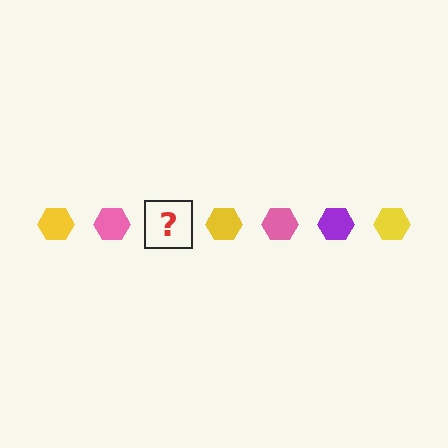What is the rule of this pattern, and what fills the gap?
The rule is that the pattern cycles through yellow, pink, purple hexagons. The gap should be filled with a purple hexagon.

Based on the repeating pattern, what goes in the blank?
The blank should be a purple hexagon.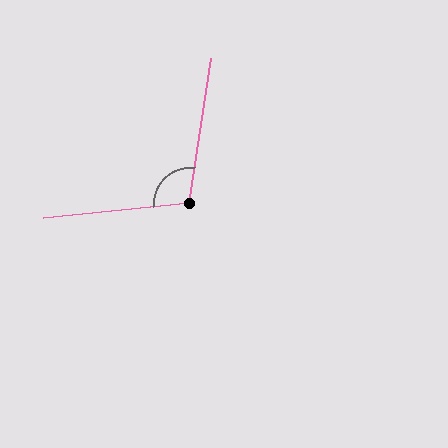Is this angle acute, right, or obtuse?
It is obtuse.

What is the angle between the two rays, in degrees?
Approximately 104 degrees.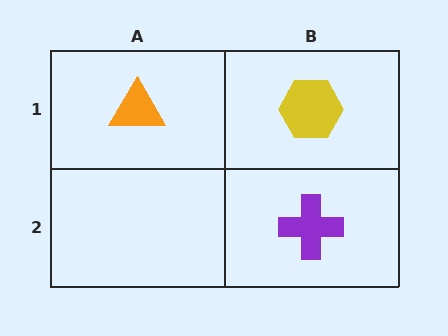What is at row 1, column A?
An orange triangle.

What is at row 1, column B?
A yellow hexagon.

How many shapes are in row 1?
2 shapes.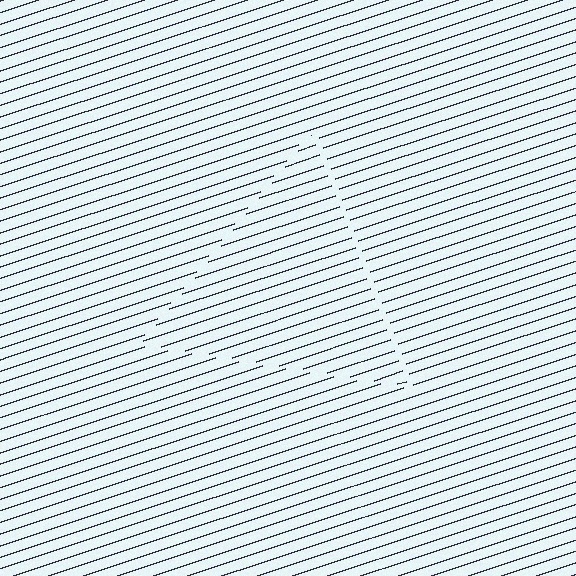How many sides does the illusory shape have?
3 sides — the line-ends trace a triangle.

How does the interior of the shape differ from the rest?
The interior of the shape contains the same grating, shifted by half a period — the contour is defined by the phase discontinuity where line-ends from the inner and outer gratings abut.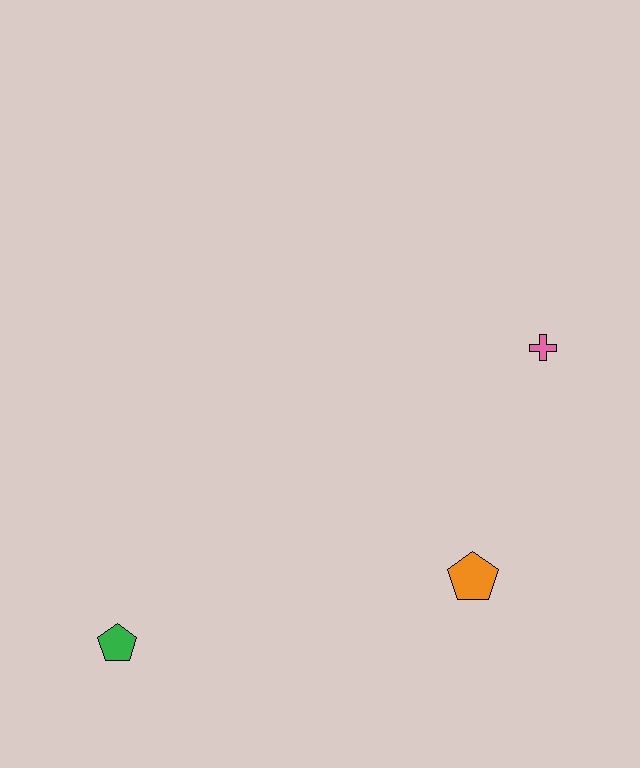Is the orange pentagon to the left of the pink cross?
Yes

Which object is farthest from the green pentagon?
The pink cross is farthest from the green pentagon.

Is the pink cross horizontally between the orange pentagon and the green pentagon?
No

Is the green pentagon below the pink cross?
Yes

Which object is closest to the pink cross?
The orange pentagon is closest to the pink cross.